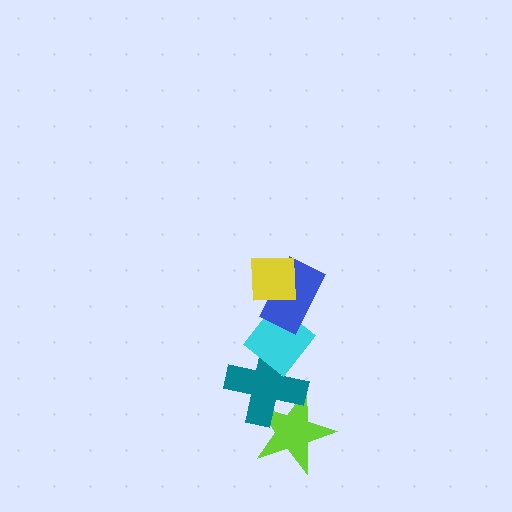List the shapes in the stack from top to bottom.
From top to bottom: the yellow square, the blue rectangle, the cyan diamond, the teal cross, the lime star.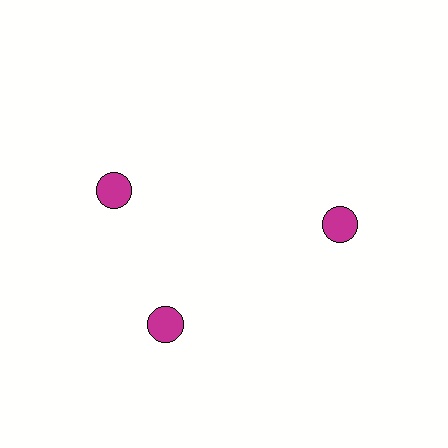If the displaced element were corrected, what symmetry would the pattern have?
It would have 3-fold rotational symmetry — the pattern would map onto itself every 120 degrees.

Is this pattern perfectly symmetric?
No. The 3 magenta circles are arranged in a ring, but one element near the 11 o'clock position is rotated out of alignment along the ring, breaking the 3-fold rotational symmetry.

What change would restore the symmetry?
The symmetry would be restored by rotating it back into even spacing with its neighbors so that all 3 circles sit at equal angles and equal distance from the center.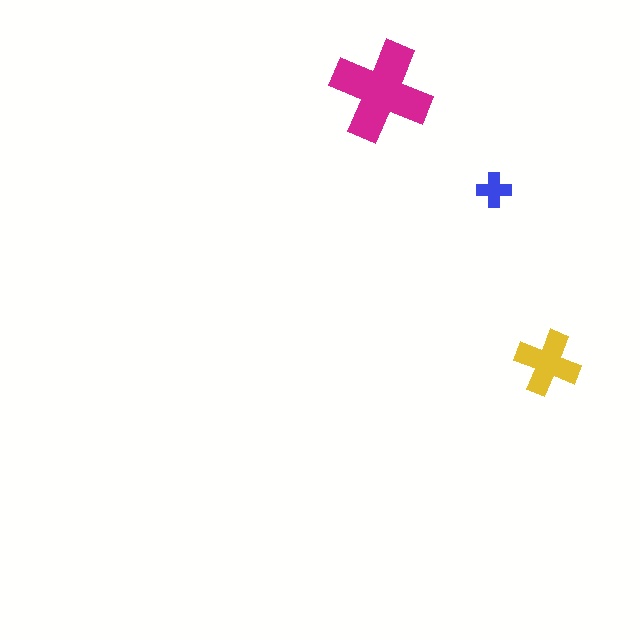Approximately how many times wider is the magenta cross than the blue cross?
About 3 times wider.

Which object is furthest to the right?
The yellow cross is rightmost.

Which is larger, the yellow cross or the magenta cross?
The magenta one.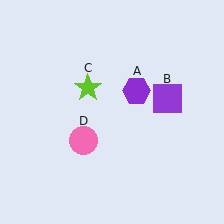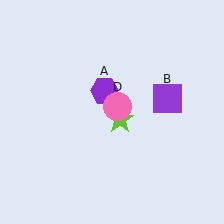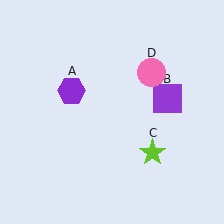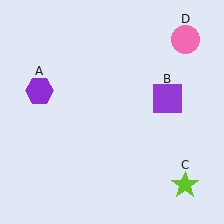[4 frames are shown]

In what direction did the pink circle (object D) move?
The pink circle (object D) moved up and to the right.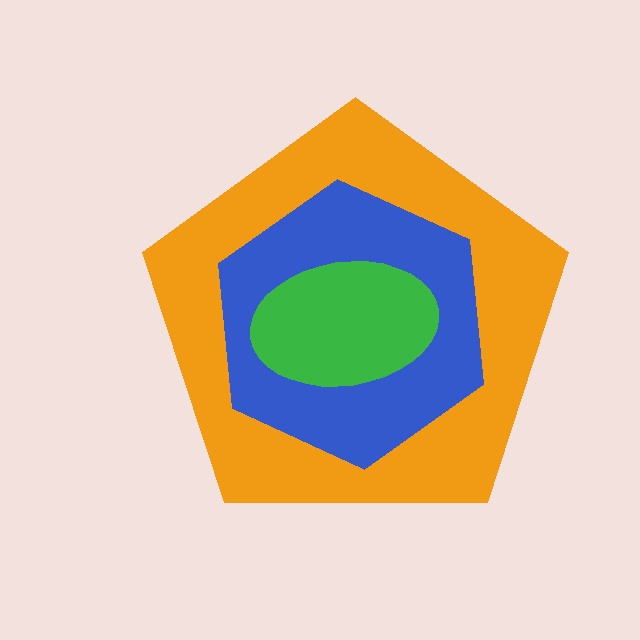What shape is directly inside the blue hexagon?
The green ellipse.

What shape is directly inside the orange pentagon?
The blue hexagon.